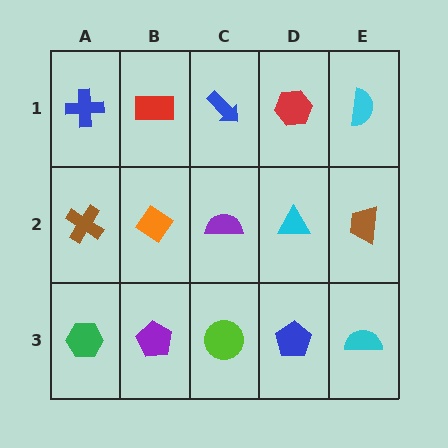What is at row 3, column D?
A blue pentagon.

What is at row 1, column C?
A blue arrow.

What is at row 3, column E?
A cyan semicircle.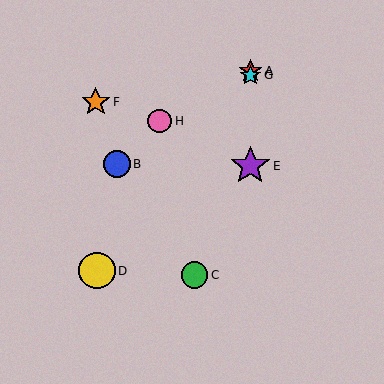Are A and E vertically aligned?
Yes, both are at x≈250.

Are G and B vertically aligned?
No, G is at x≈250 and B is at x≈117.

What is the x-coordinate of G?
Object G is at x≈250.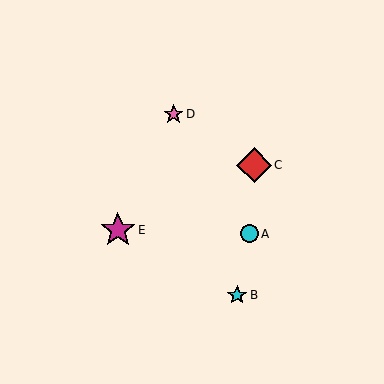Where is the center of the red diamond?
The center of the red diamond is at (254, 165).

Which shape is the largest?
The magenta star (labeled E) is the largest.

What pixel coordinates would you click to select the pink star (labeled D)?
Click at (174, 114) to select the pink star D.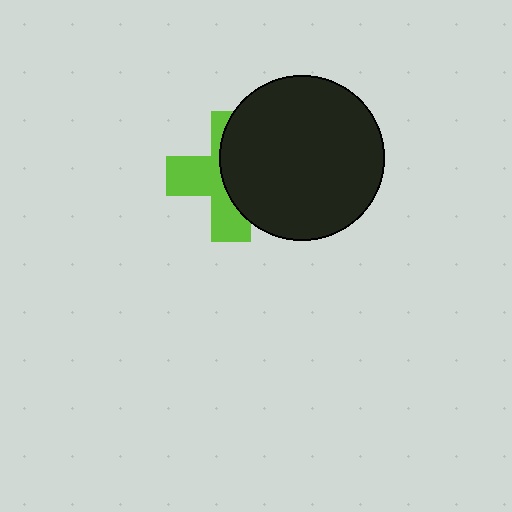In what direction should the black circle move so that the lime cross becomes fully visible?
The black circle should move right. That is the shortest direction to clear the overlap and leave the lime cross fully visible.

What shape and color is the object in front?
The object in front is a black circle.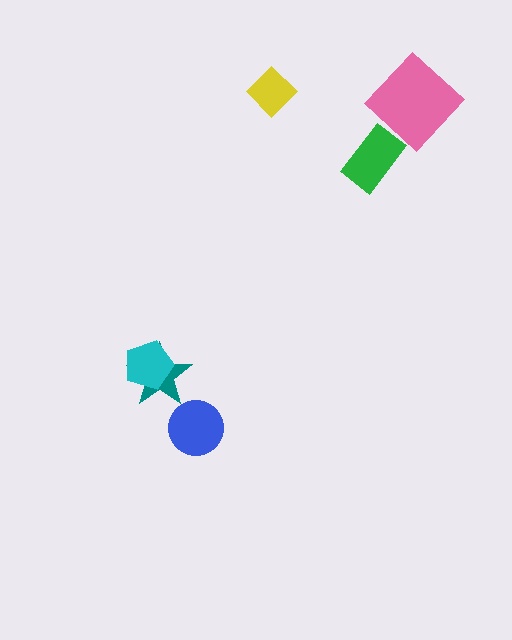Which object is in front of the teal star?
The cyan pentagon is in front of the teal star.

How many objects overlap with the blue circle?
0 objects overlap with the blue circle.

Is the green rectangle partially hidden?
Yes, it is partially covered by another shape.